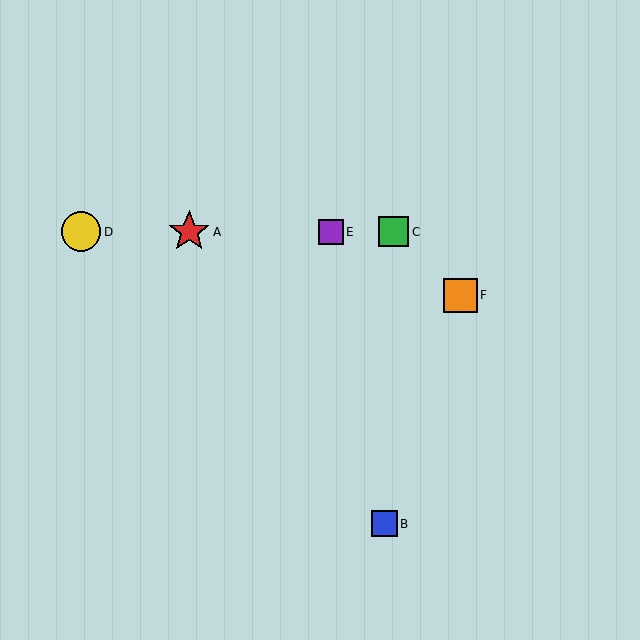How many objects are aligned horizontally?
4 objects (A, C, D, E) are aligned horizontally.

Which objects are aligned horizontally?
Objects A, C, D, E are aligned horizontally.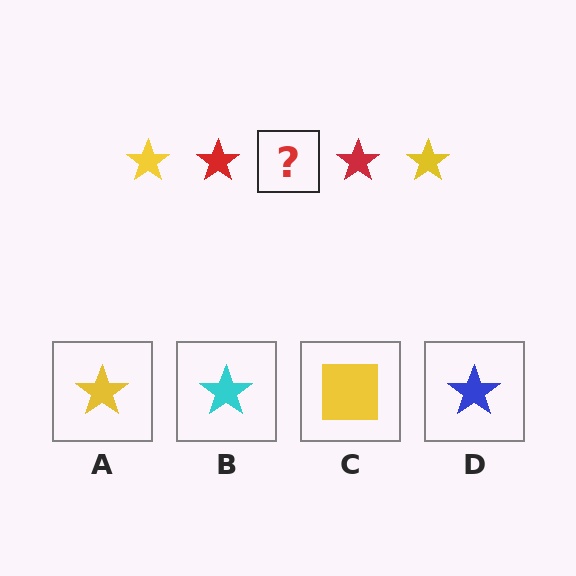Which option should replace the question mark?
Option A.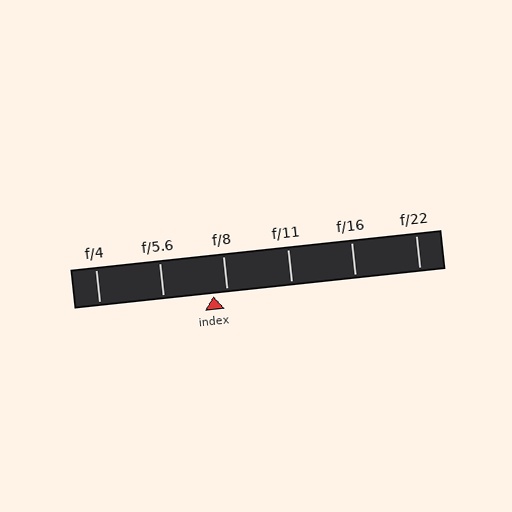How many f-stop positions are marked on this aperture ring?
There are 6 f-stop positions marked.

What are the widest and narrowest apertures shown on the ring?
The widest aperture shown is f/4 and the narrowest is f/22.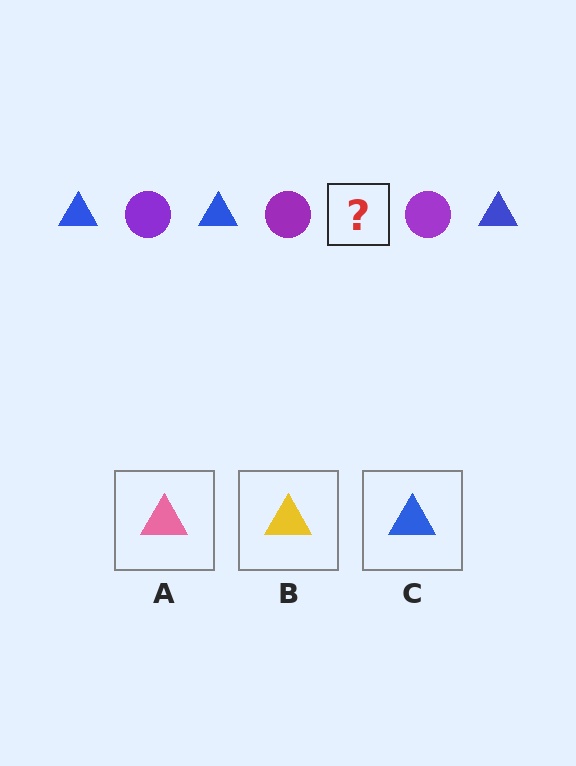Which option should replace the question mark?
Option C.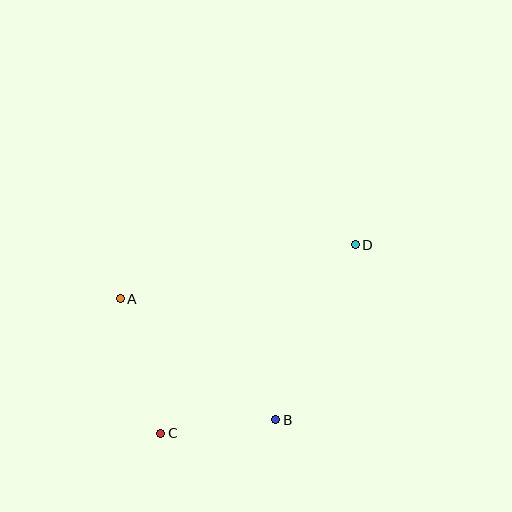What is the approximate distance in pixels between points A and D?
The distance between A and D is approximately 241 pixels.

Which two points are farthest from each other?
Points C and D are farthest from each other.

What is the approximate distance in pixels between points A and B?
The distance between A and B is approximately 197 pixels.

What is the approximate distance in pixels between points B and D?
The distance between B and D is approximately 192 pixels.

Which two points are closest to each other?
Points B and C are closest to each other.